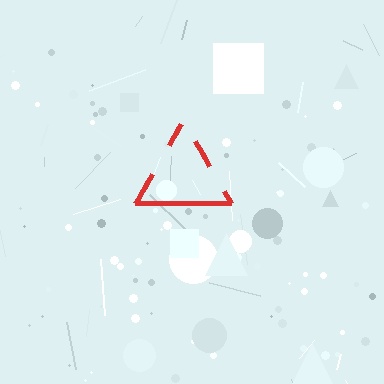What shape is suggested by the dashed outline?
The dashed outline suggests a triangle.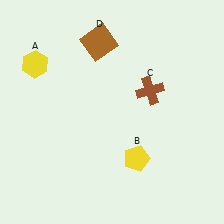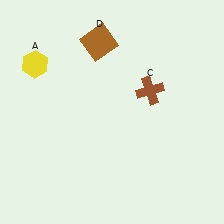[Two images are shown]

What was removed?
The yellow pentagon (B) was removed in Image 2.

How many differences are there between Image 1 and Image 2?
There is 1 difference between the two images.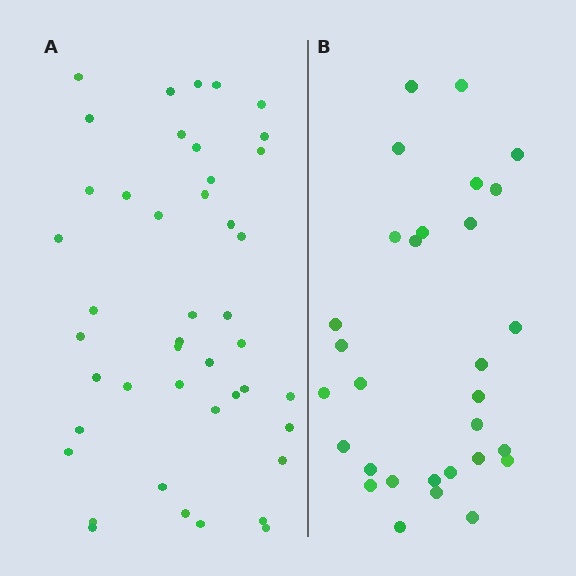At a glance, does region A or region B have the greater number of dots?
Region A (the left region) has more dots.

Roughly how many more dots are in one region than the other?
Region A has approximately 15 more dots than region B.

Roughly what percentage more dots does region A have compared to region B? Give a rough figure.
About 45% more.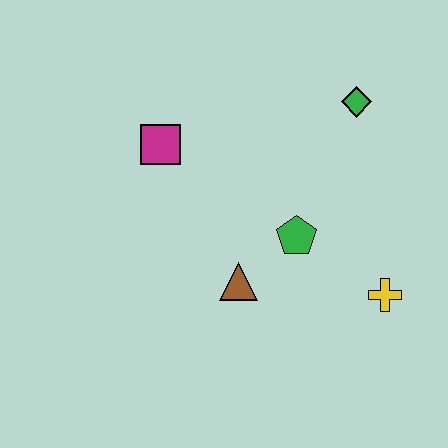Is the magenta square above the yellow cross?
Yes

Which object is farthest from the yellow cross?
The magenta square is farthest from the yellow cross.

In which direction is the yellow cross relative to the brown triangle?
The yellow cross is to the right of the brown triangle.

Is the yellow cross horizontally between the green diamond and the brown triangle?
No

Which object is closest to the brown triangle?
The green pentagon is closest to the brown triangle.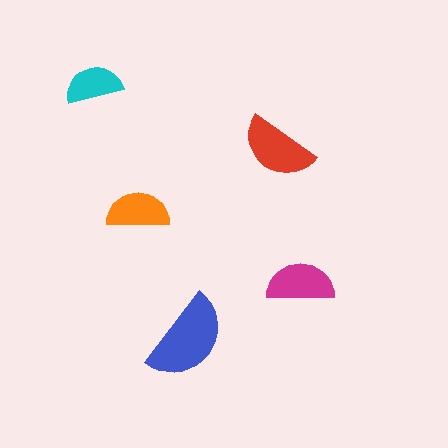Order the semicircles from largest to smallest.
the blue one, the red one, the magenta one, the orange one, the cyan one.